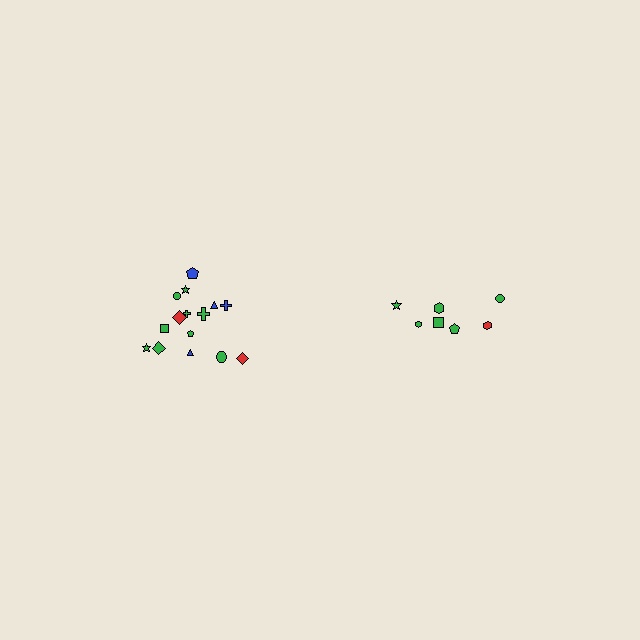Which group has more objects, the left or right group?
The left group.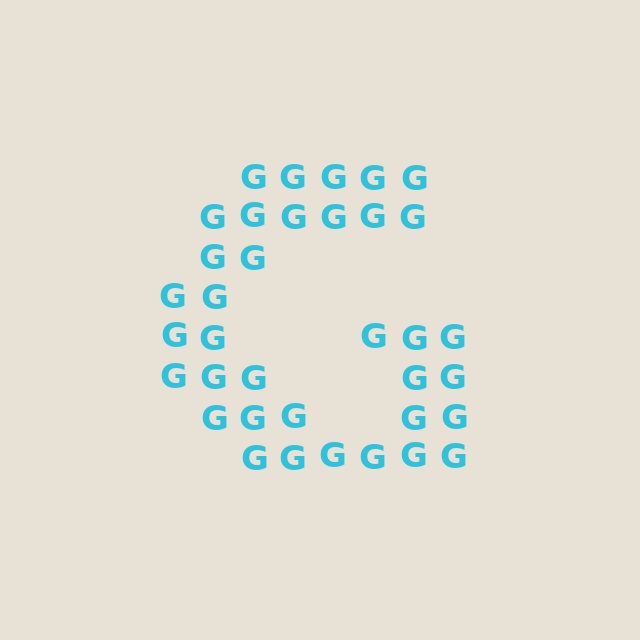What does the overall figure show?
The overall figure shows the letter G.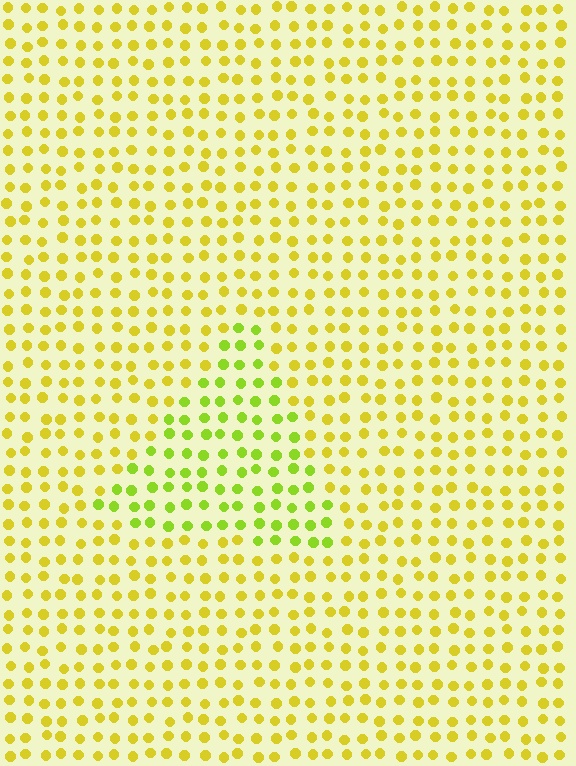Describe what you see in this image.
The image is filled with small yellow elements in a uniform arrangement. A triangle-shaped region is visible where the elements are tinted to a slightly different hue, forming a subtle color boundary.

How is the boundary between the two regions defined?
The boundary is defined purely by a slight shift in hue (about 30 degrees). Spacing, size, and orientation are identical on both sides.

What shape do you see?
I see a triangle.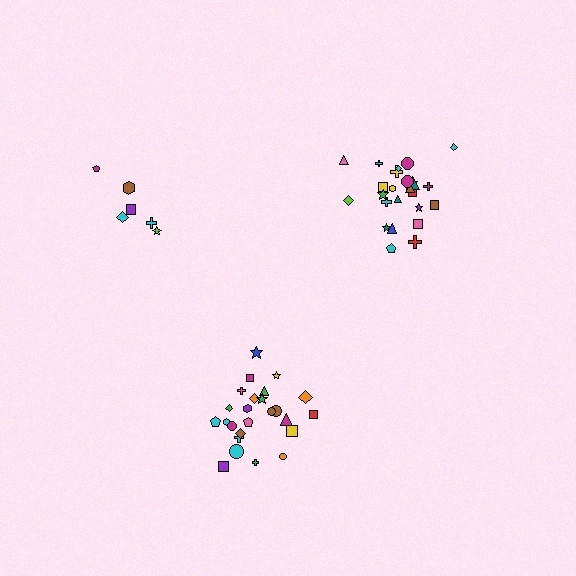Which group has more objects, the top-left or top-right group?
The top-right group.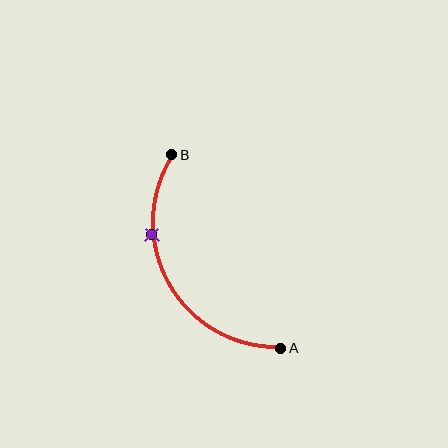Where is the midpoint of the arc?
The arc midpoint is the point on the curve farthest from the straight line joining A and B. It sits to the left of that line.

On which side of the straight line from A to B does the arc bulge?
The arc bulges to the left of the straight line connecting A and B.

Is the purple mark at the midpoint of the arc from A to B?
No. The purple mark lies on the arc but is closer to endpoint B. The arc midpoint would be at the point on the curve equidistant along the arc from both A and B.